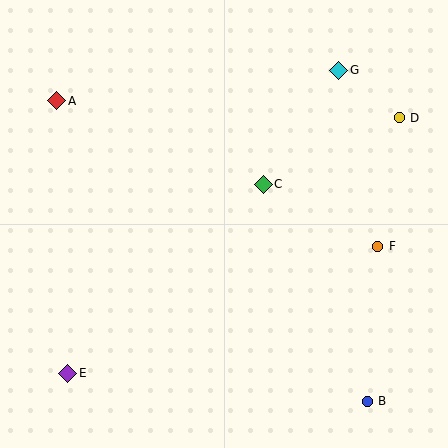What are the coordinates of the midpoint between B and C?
The midpoint between B and C is at (315, 293).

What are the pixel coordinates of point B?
Point B is at (367, 401).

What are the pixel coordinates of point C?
Point C is at (263, 184).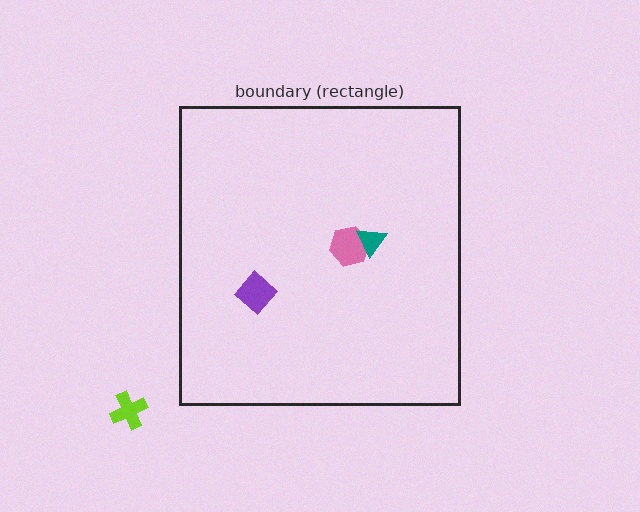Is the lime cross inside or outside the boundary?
Outside.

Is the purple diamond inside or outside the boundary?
Inside.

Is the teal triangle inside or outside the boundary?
Inside.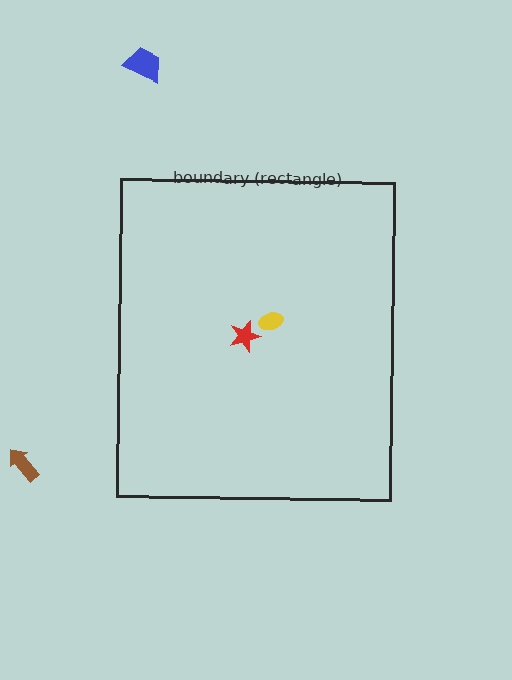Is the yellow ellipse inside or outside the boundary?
Inside.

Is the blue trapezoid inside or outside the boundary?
Outside.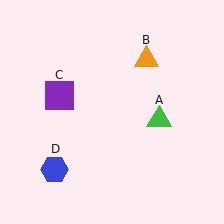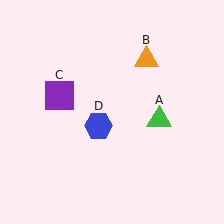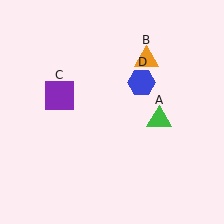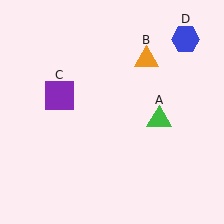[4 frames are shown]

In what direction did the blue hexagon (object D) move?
The blue hexagon (object D) moved up and to the right.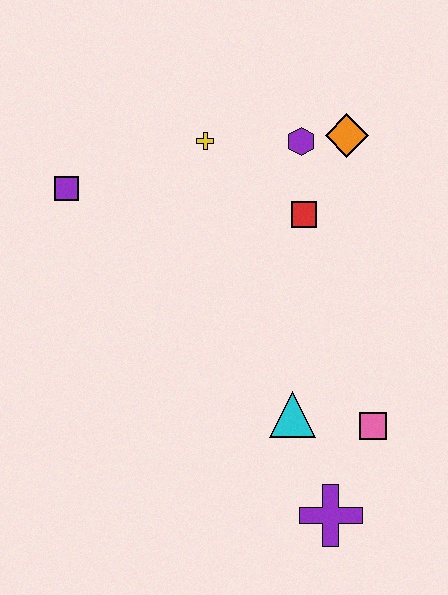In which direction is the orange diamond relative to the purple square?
The orange diamond is to the right of the purple square.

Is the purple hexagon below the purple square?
No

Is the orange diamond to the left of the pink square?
Yes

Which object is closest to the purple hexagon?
The orange diamond is closest to the purple hexagon.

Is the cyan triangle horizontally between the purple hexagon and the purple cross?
No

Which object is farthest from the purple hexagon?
The purple cross is farthest from the purple hexagon.